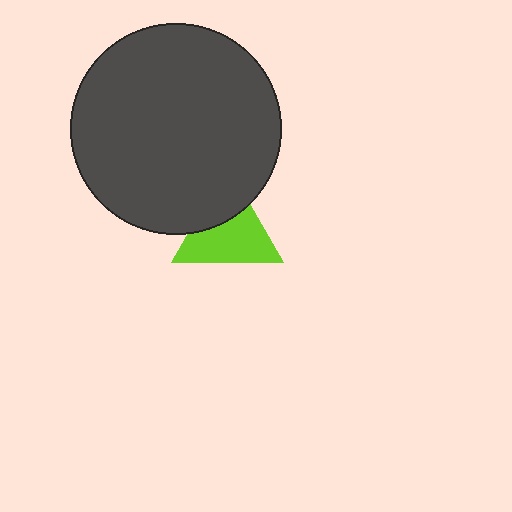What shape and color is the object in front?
The object in front is a dark gray circle.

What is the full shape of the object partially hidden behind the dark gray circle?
The partially hidden object is a lime triangle.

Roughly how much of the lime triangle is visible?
Most of it is visible (roughly 67%).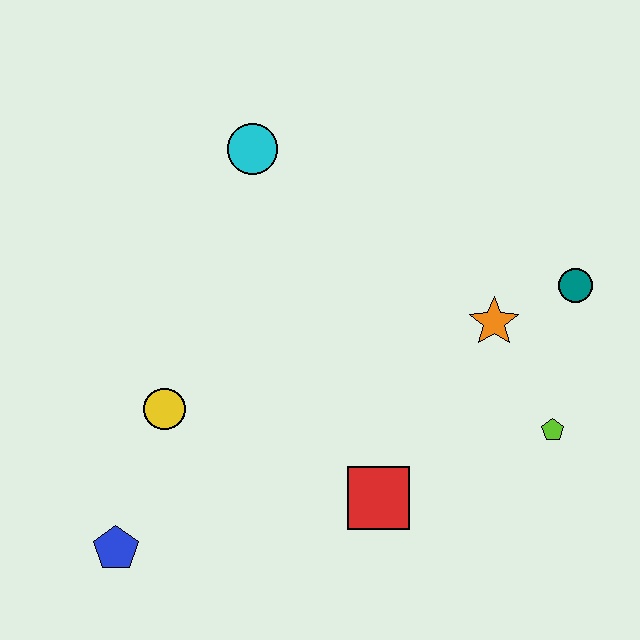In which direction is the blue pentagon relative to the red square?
The blue pentagon is to the left of the red square.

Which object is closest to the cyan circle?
The yellow circle is closest to the cyan circle.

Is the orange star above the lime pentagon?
Yes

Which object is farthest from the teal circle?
The blue pentagon is farthest from the teal circle.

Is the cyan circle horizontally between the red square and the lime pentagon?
No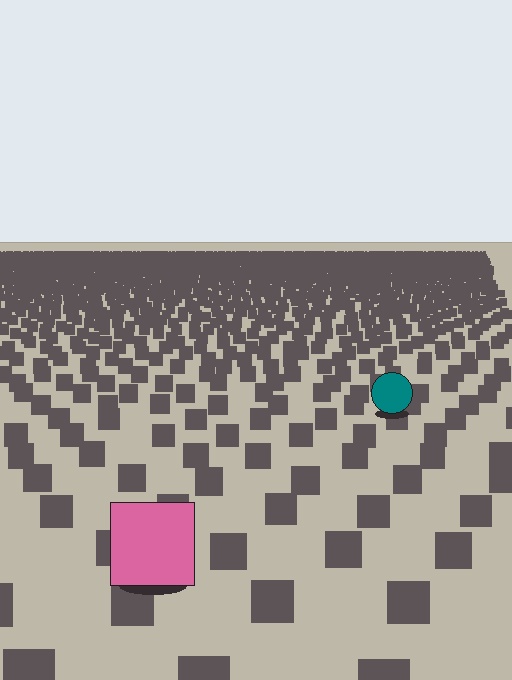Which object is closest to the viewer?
The pink square is closest. The texture marks near it are larger and more spread out.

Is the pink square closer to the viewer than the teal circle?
Yes. The pink square is closer — you can tell from the texture gradient: the ground texture is coarser near it.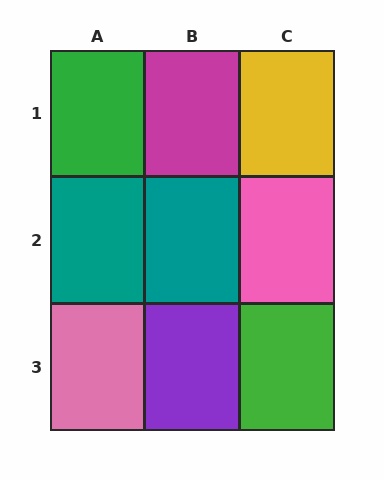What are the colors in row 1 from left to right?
Green, magenta, yellow.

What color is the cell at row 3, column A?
Pink.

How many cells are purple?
1 cell is purple.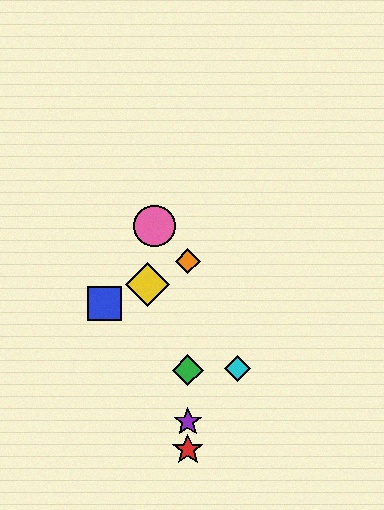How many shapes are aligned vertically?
4 shapes (the red star, the green diamond, the purple star, the orange diamond) are aligned vertically.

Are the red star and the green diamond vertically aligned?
Yes, both are at x≈188.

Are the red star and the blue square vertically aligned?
No, the red star is at x≈188 and the blue square is at x≈105.